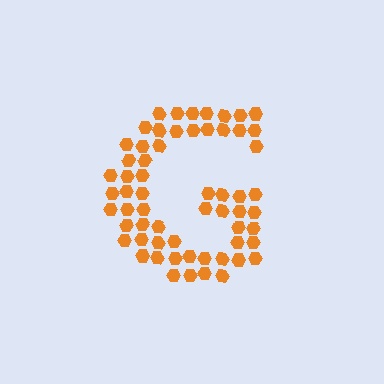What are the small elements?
The small elements are hexagons.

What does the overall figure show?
The overall figure shows the letter G.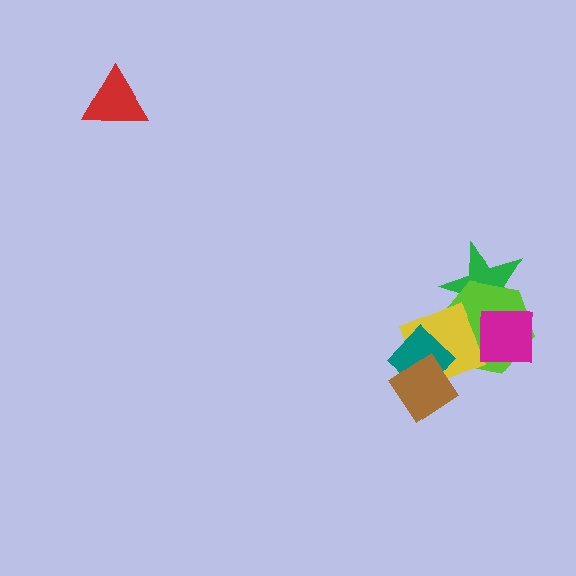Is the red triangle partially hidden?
No, no other shape covers it.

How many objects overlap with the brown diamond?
2 objects overlap with the brown diamond.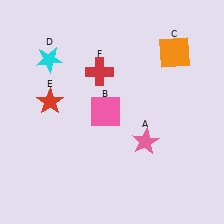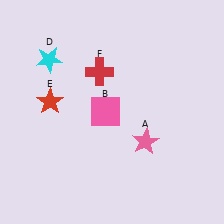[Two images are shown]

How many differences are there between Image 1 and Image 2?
There is 1 difference between the two images.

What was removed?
The orange square (C) was removed in Image 2.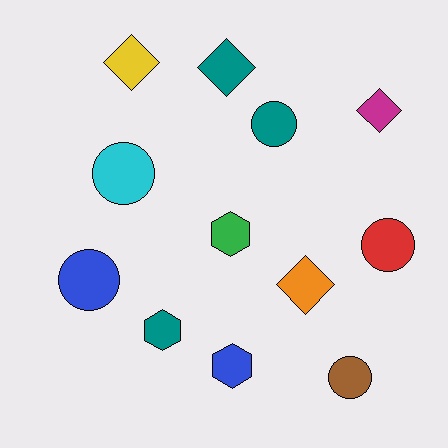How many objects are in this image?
There are 12 objects.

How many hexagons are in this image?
There are 3 hexagons.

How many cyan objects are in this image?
There is 1 cyan object.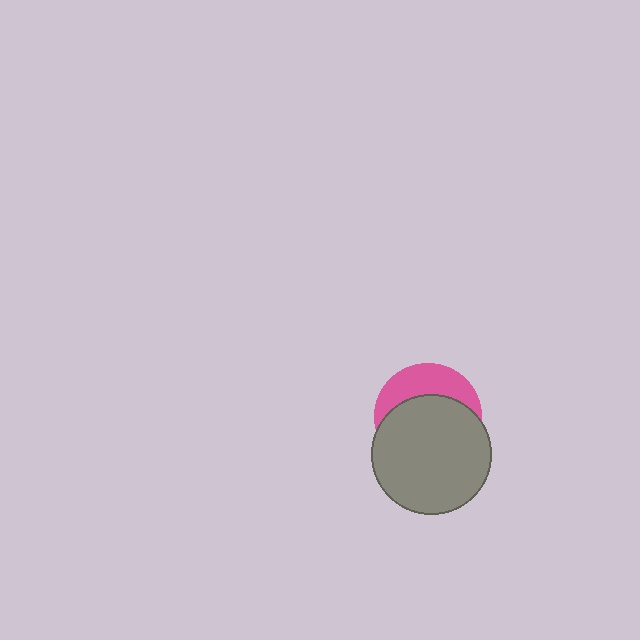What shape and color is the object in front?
The object in front is a gray circle.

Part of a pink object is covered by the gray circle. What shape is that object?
It is a circle.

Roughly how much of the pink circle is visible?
A small part of it is visible (roughly 35%).